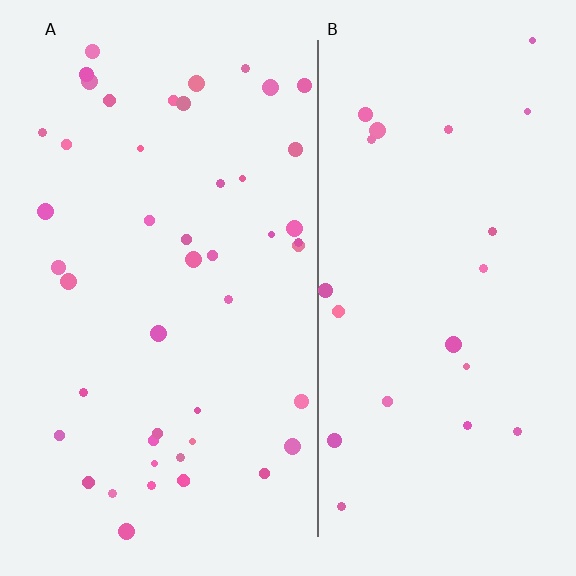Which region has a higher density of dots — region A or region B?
A (the left).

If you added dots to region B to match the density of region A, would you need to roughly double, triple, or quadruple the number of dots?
Approximately double.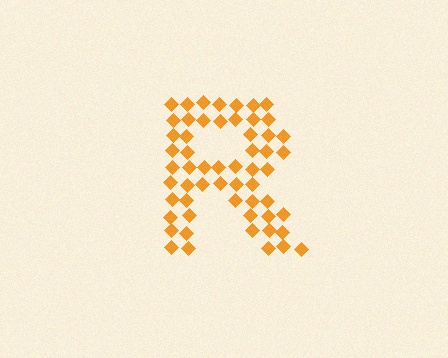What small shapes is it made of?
It is made of small diamonds.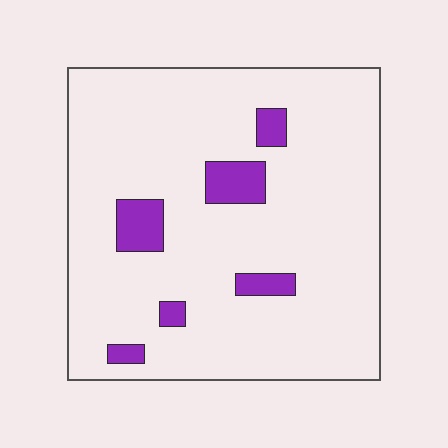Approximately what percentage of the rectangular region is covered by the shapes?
Approximately 10%.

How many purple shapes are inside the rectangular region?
6.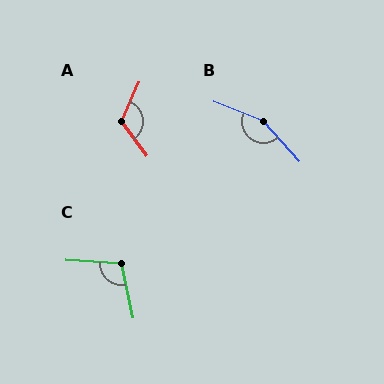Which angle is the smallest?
C, at approximately 106 degrees.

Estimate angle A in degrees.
Approximately 120 degrees.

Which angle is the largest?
B, at approximately 154 degrees.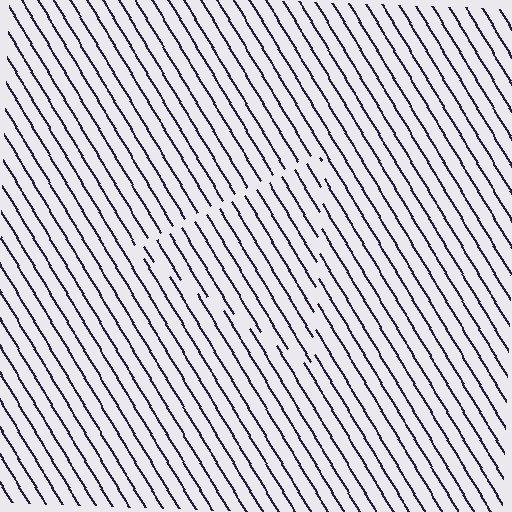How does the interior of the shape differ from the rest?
The interior of the shape contains the same grating, shifted by half a period — the contour is defined by the phase discontinuity where line-ends from the inner and outer gratings abut.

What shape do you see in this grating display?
An illusory triangle. The interior of the shape contains the same grating, shifted by half a period — the contour is defined by the phase discontinuity where line-ends from the inner and outer gratings abut.